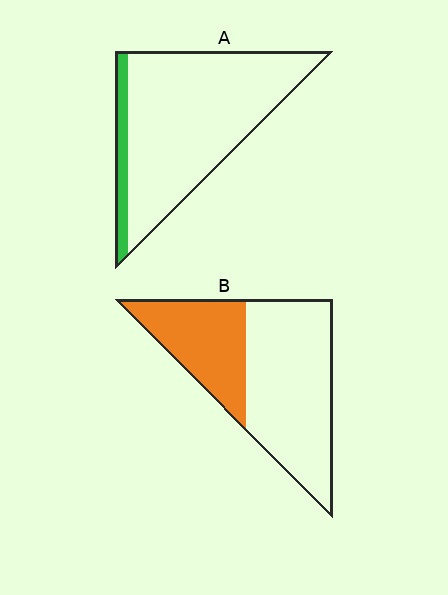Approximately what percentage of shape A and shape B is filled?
A is approximately 10% and B is approximately 35%.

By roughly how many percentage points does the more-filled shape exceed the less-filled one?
By roughly 25 percentage points (B over A).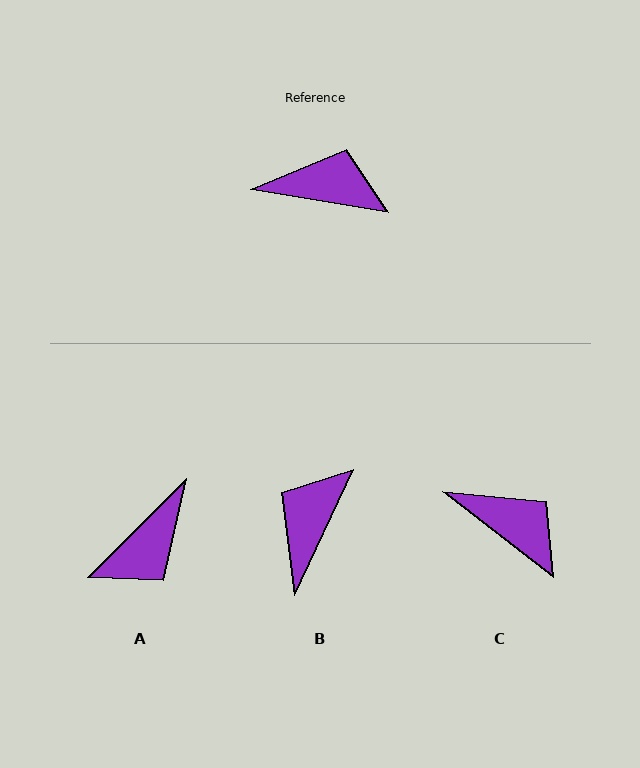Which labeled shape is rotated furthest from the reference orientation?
A, about 126 degrees away.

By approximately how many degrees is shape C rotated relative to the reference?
Approximately 28 degrees clockwise.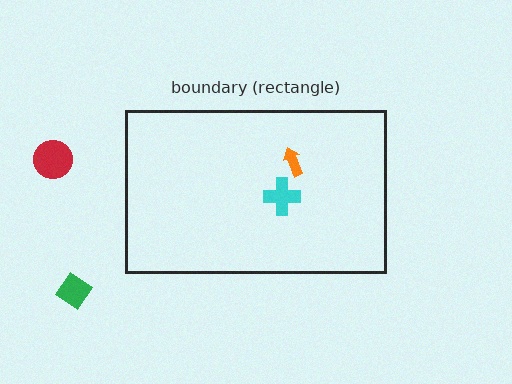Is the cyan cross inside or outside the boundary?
Inside.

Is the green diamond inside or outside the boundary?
Outside.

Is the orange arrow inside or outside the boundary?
Inside.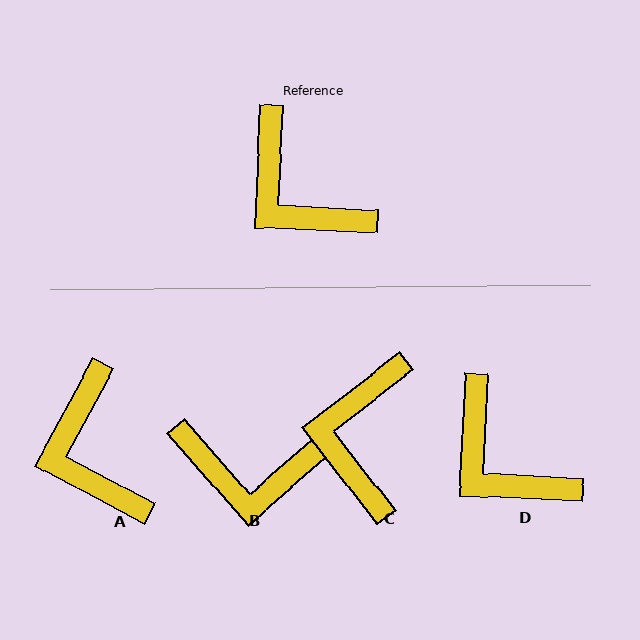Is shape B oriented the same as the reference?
No, it is off by about 44 degrees.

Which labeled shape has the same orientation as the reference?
D.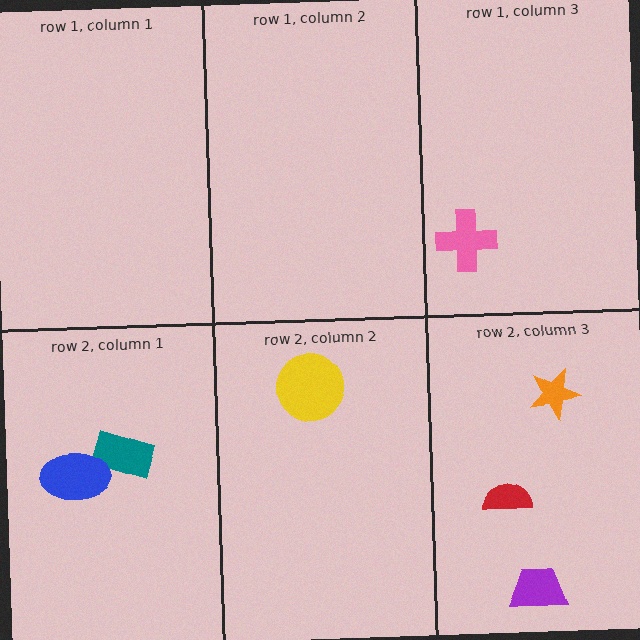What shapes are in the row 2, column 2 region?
The yellow circle.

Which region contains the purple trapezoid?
The row 2, column 3 region.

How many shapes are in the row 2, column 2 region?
1.